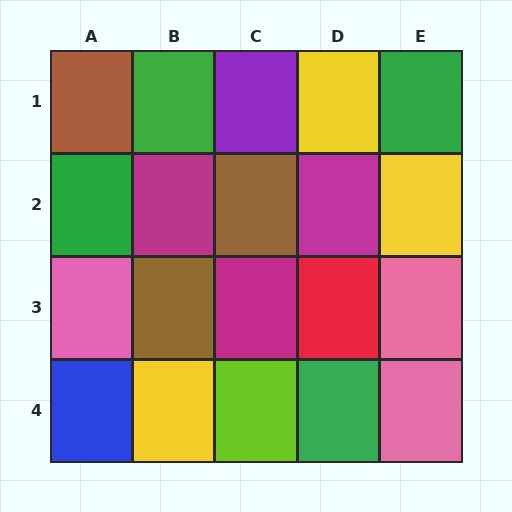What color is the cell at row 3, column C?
Magenta.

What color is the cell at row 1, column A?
Brown.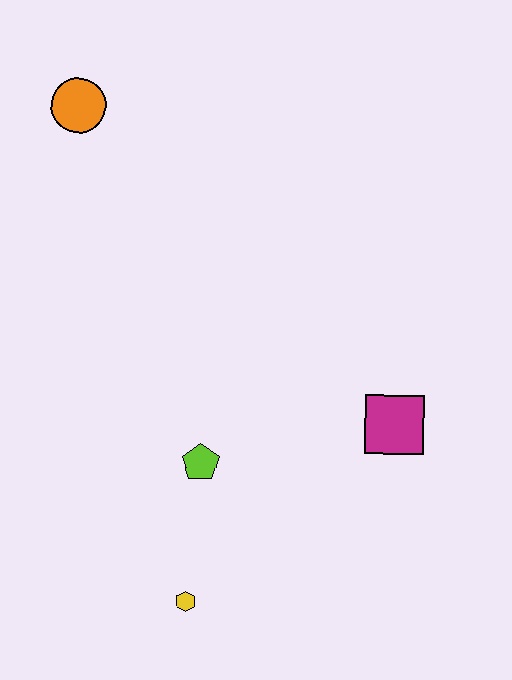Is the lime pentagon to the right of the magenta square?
No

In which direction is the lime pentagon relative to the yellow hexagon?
The lime pentagon is above the yellow hexagon.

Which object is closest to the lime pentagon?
The yellow hexagon is closest to the lime pentagon.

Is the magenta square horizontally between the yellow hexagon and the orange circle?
No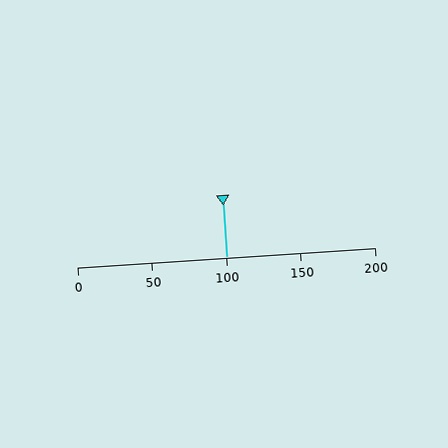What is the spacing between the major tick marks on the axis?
The major ticks are spaced 50 apart.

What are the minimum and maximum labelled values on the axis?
The axis runs from 0 to 200.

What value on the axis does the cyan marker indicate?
The marker indicates approximately 100.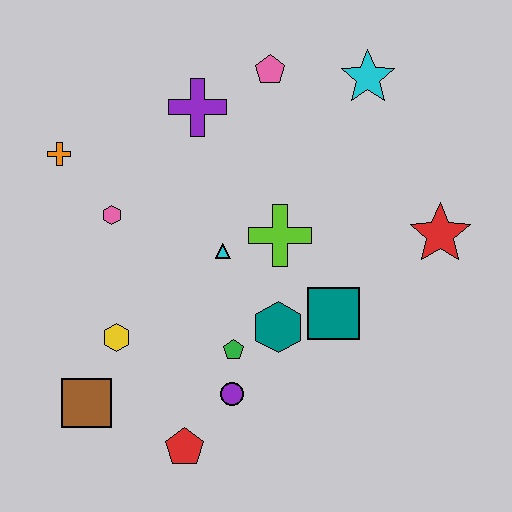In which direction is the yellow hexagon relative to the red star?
The yellow hexagon is to the left of the red star.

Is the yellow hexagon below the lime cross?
Yes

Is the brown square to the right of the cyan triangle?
No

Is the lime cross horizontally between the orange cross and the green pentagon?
No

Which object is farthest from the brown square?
The cyan star is farthest from the brown square.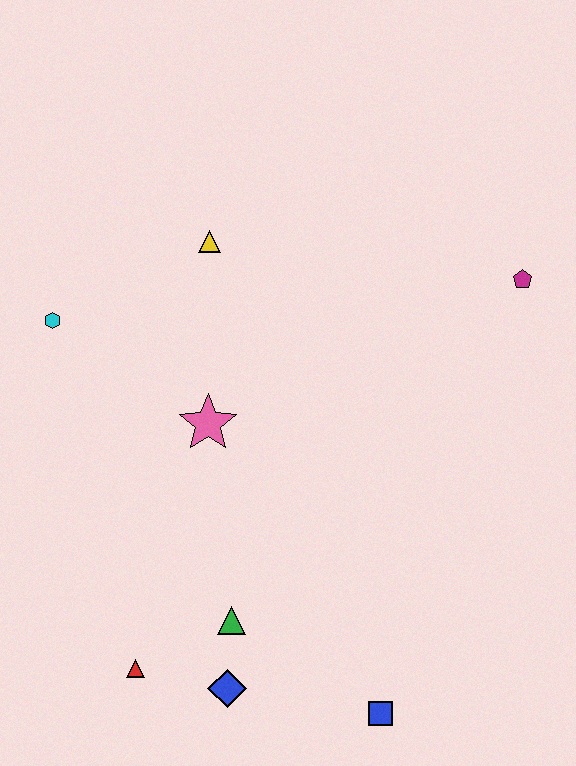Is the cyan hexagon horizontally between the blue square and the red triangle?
No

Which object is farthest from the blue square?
The cyan hexagon is farthest from the blue square.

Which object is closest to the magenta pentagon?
The yellow triangle is closest to the magenta pentagon.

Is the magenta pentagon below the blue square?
No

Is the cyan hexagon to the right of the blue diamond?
No